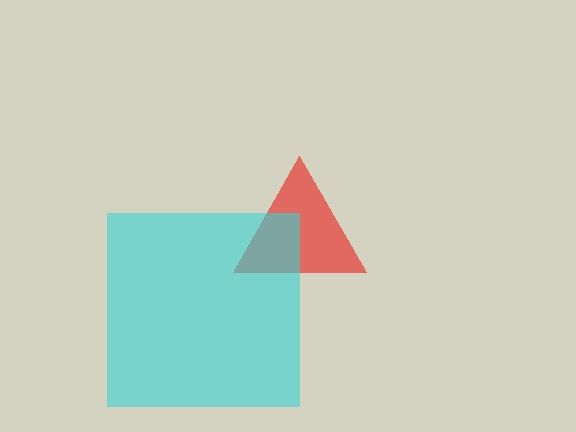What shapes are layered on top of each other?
The layered shapes are: a red triangle, a cyan square.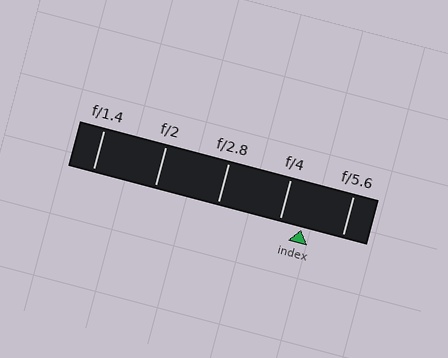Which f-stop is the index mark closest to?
The index mark is closest to f/4.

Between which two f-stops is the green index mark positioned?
The index mark is between f/4 and f/5.6.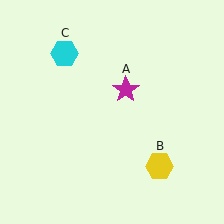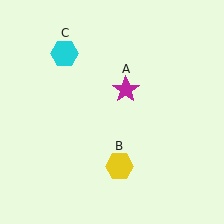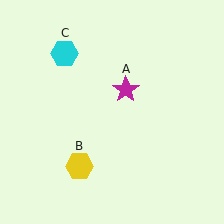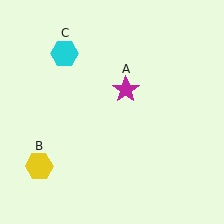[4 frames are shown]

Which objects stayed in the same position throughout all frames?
Magenta star (object A) and cyan hexagon (object C) remained stationary.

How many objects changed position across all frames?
1 object changed position: yellow hexagon (object B).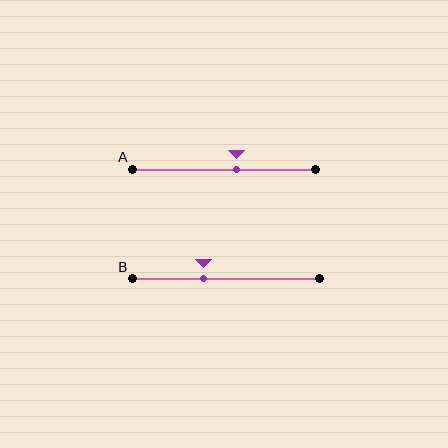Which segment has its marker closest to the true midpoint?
Segment A has its marker closest to the true midpoint.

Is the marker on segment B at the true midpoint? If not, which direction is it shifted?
No, the marker on segment B is shifted to the left by about 12% of the segment length.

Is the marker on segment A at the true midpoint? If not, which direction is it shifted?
No, the marker on segment A is shifted to the right by about 7% of the segment length.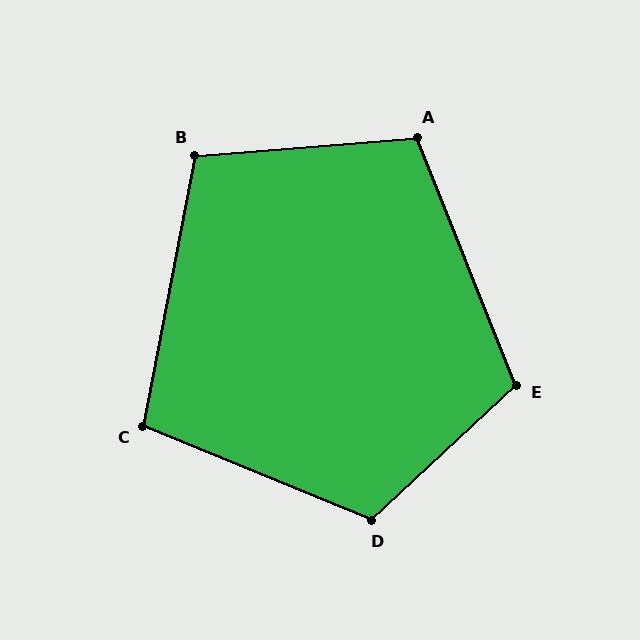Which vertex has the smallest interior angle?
C, at approximately 101 degrees.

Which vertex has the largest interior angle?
D, at approximately 115 degrees.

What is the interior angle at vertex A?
Approximately 107 degrees (obtuse).